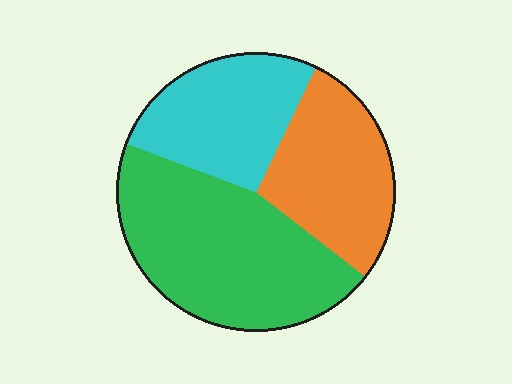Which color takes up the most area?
Green, at roughly 45%.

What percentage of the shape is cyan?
Cyan takes up about one quarter (1/4) of the shape.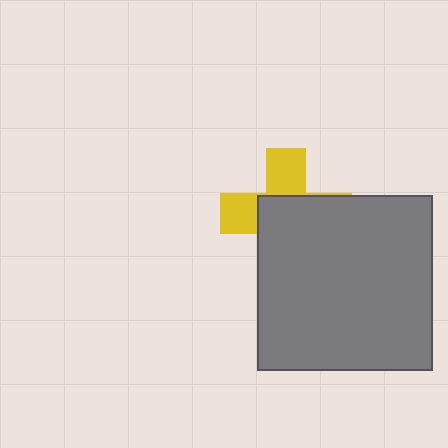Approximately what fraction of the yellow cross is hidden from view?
Roughly 60% of the yellow cross is hidden behind the gray square.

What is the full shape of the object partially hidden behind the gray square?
The partially hidden object is a yellow cross.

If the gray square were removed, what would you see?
You would see the complete yellow cross.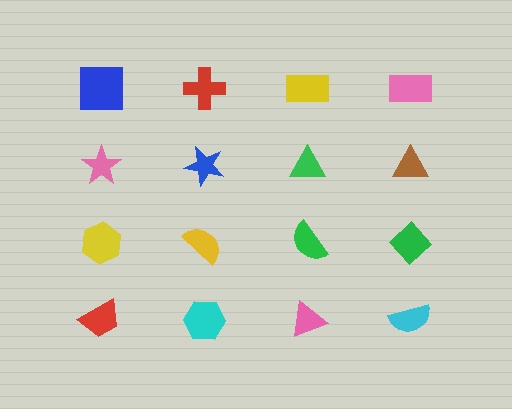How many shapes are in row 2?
4 shapes.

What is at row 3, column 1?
A yellow hexagon.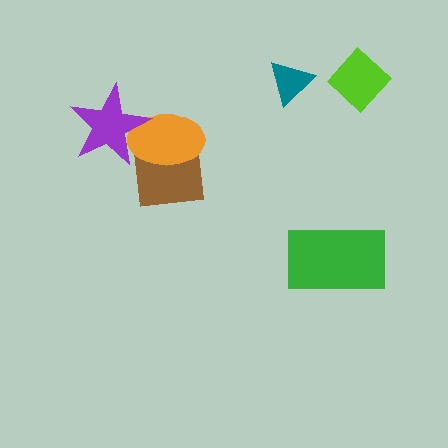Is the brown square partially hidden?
Yes, it is partially covered by another shape.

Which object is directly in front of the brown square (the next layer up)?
The orange ellipse is directly in front of the brown square.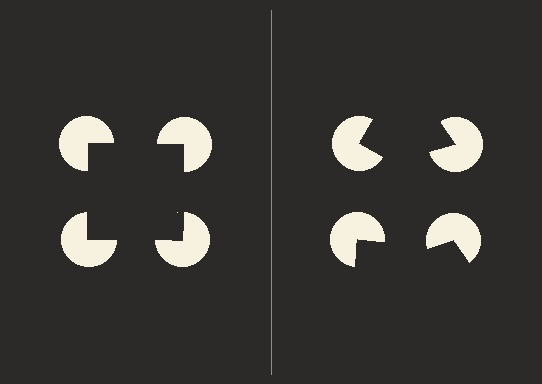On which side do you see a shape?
An illusory square appears on the left side. On the right side the wedge cuts are rotated, so no coherent shape forms.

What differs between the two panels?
The pac-man discs are positioned identically on both sides; only the wedge orientations differ. On the left they align to a square; on the right they are misaligned.